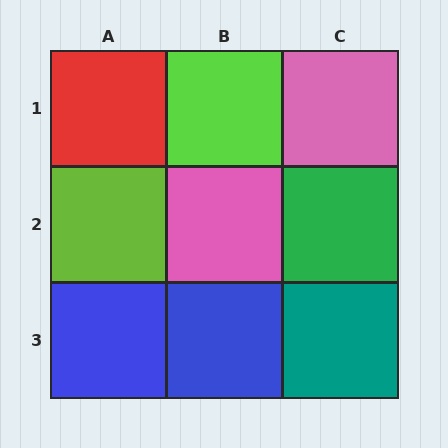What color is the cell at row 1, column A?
Red.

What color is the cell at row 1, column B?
Lime.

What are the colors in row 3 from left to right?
Blue, blue, teal.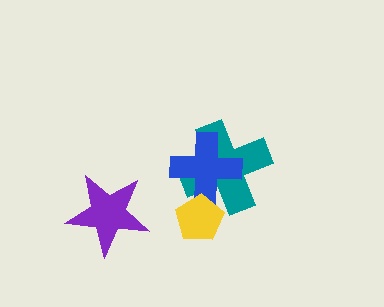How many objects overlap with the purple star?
0 objects overlap with the purple star.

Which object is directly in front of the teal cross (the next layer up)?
The blue cross is directly in front of the teal cross.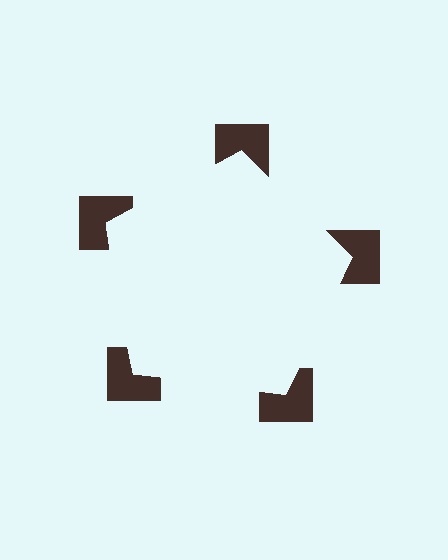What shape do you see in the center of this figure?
An illusory pentagon — its edges are inferred from the aligned wedge cuts in the notched squares, not physically drawn.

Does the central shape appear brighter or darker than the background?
It typically appears slightly brighter than the background, even though no actual brightness change is drawn.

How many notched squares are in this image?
There are 5 — one at each vertex of the illusory pentagon.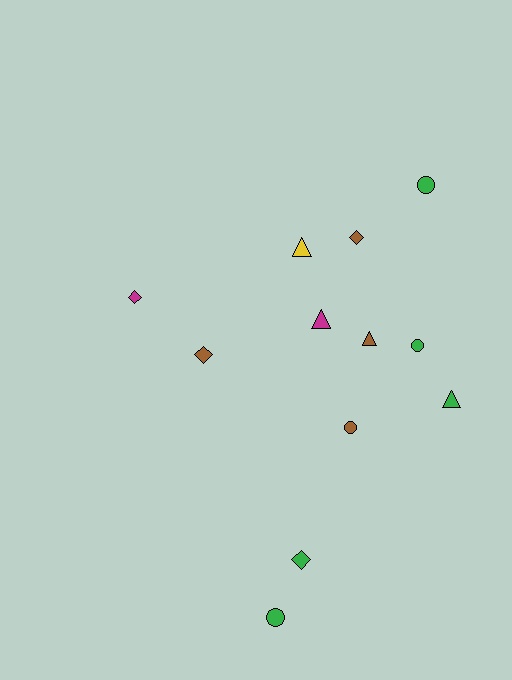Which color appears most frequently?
Green, with 5 objects.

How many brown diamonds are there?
There are 2 brown diamonds.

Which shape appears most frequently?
Circle, with 4 objects.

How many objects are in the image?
There are 12 objects.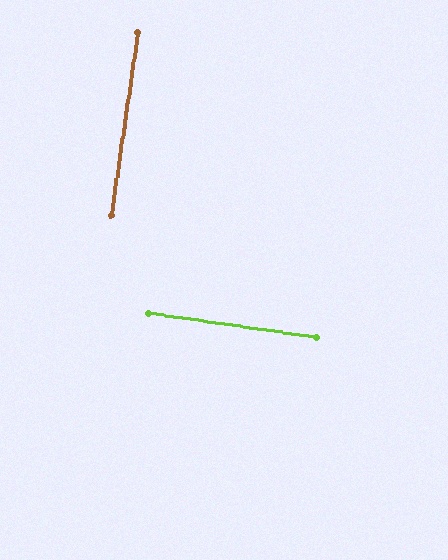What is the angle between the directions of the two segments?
Approximately 90 degrees.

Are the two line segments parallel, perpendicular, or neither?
Perpendicular — they meet at approximately 90°.